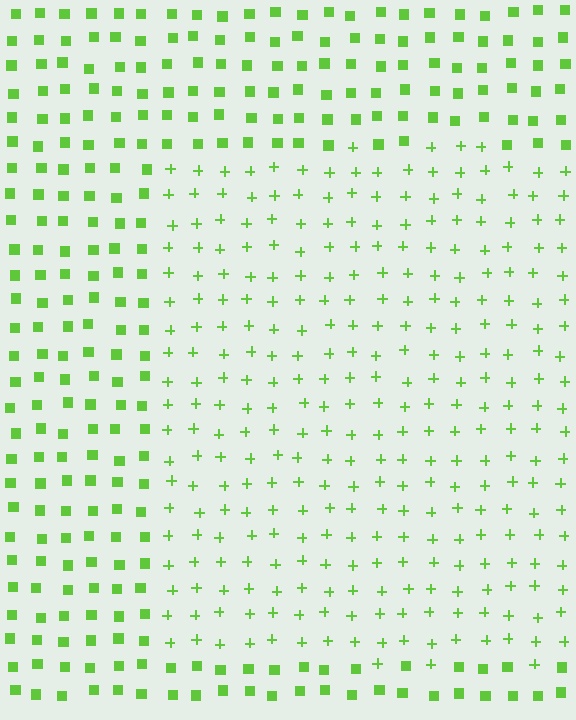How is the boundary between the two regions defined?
The boundary is defined by a change in element shape: plus signs inside vs. squares outside. All elements share the same color and spacing.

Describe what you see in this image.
The image is filled with small lime elements arranged in a uniform grid. A rectangle-shaped region contains plus signs, while the surrounding area contains squares. The boundary is defined purely by the change in element shape.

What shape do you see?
I see a rectangle.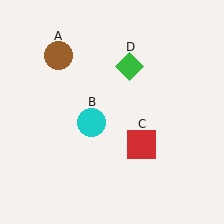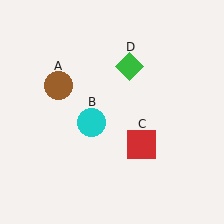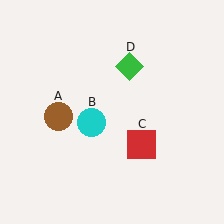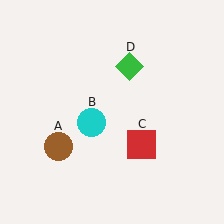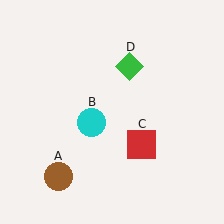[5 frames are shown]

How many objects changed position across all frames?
1 object changed position: brown circle (object A).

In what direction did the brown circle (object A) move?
The brown circle (object A) moved down.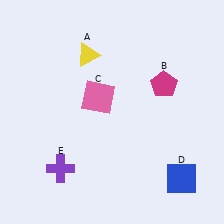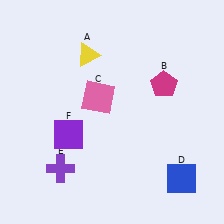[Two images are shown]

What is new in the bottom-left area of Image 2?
A purple square (F) was added in the bottom-left area of Image 2.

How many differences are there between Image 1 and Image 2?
There is 1 difference between the two images.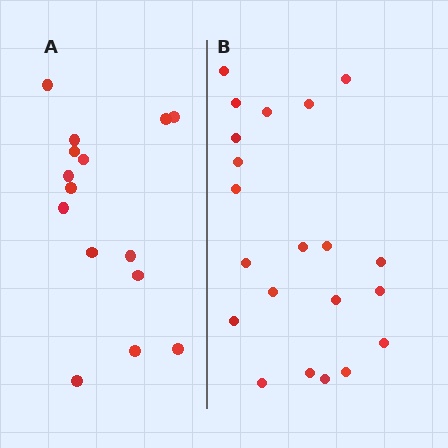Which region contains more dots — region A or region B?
Region B (the right region) has more dots.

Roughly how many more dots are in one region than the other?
Region B has about 6 more dots than region A.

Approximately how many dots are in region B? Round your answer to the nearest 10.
About 20 dots. (The exact count is 21, which rounds to 20.)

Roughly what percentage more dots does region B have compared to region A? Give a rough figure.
About 40% more.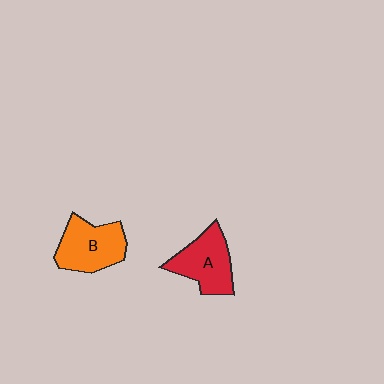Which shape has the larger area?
Shape B (orange).